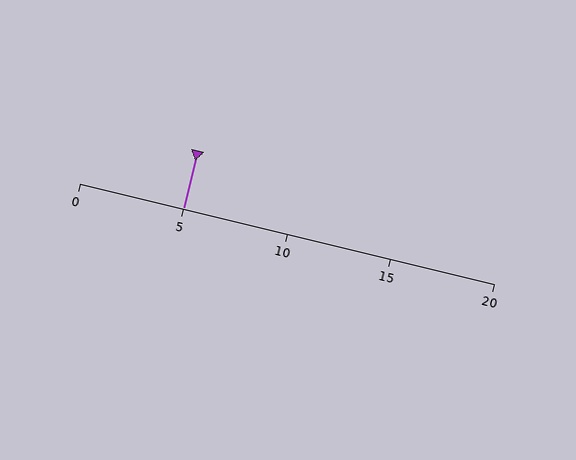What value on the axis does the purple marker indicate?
The marker indicates approximately 5.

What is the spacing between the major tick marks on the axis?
The major ticks are spaced 5 apart.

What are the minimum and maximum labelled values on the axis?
The axis runs from 0 to 20.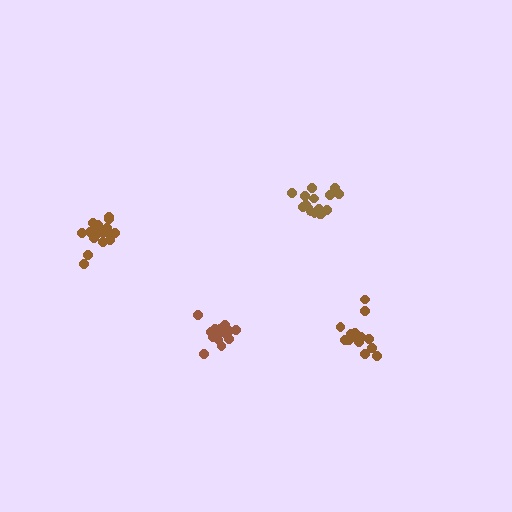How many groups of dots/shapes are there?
There are 4 groups.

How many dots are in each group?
Group 1: 19 dots, Group 2: 14 dots, Group 3: 17 dots, Group 4: 15 dots (65 total).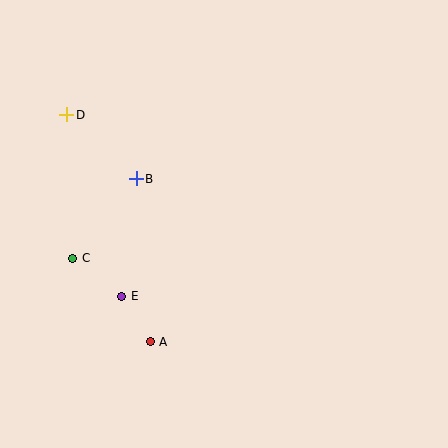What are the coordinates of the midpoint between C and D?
The midpoint between C and D is at (70, 187).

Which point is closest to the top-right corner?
Point B is closest to the top-right corner.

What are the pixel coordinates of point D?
Point D is at (67, 115).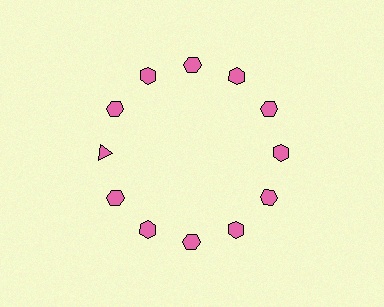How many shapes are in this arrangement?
There are 12 shapes arranged in a ring pattern.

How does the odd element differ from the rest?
It has a different shape: triangle instead of hexagon.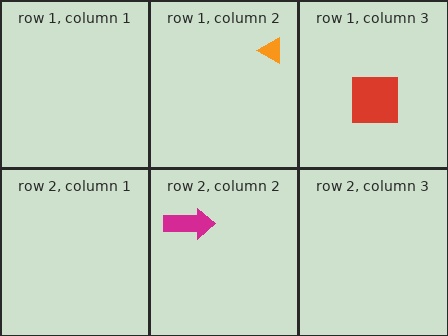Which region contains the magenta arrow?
The row 2, column 2 region.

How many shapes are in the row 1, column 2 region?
1.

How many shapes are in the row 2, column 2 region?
1.